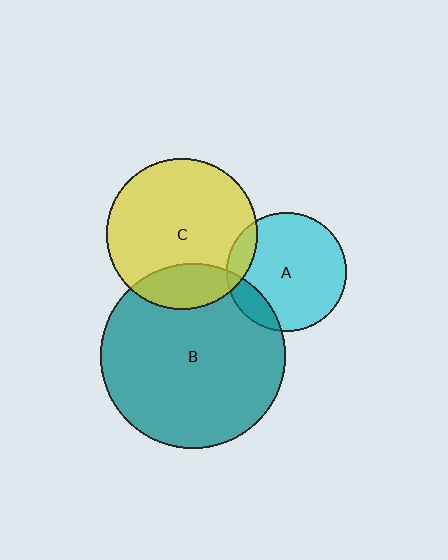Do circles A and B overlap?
Yes.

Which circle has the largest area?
Circle B (teal).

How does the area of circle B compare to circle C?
Approximately 1.5 times.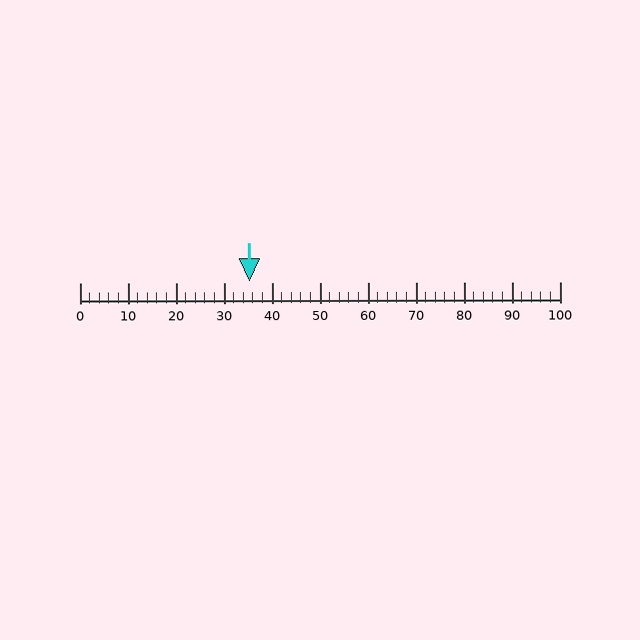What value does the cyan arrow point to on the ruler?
The cyan arrow points to approximately 35.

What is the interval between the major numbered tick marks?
The major tick marks are spaced 10 units apart.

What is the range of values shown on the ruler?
The ruler shows values from 0 to 100.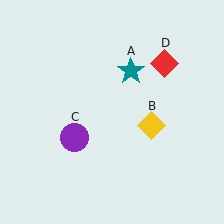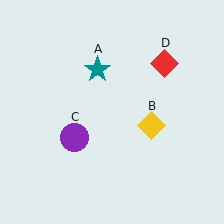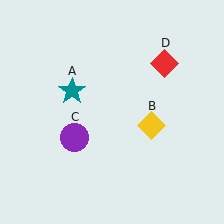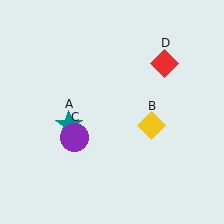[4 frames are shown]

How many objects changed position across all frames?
1 object changed position: teal star (object A).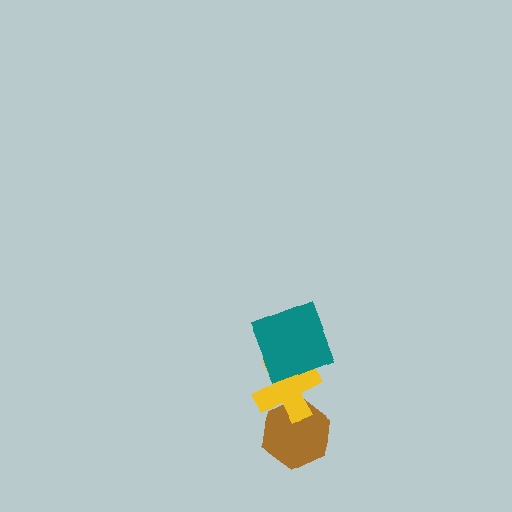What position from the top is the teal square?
The teal square is 1st from the top.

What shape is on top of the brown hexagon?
The yellow cross is on top of the brown hexagon.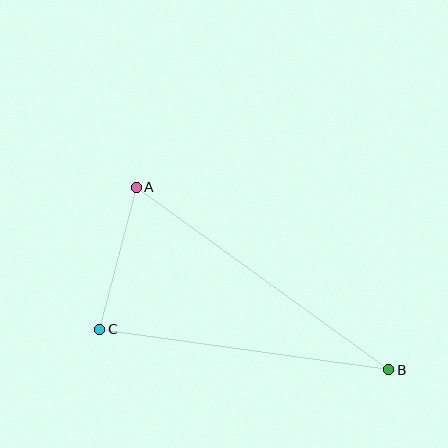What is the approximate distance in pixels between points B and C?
The distance between B and C is approximately 292 pixels.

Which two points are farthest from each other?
Points A and B are farthest from each other.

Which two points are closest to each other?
Points A and C are closest to each other.